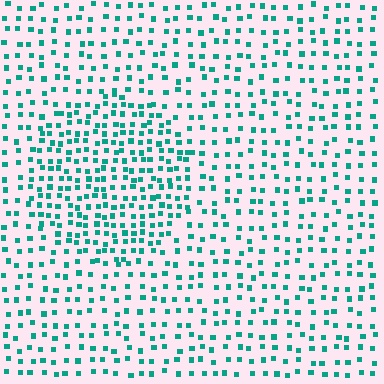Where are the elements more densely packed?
The elements are more densely packed inside the circle boundary.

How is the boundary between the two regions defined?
The boundary is defined by a change in element density (approximately 1.8x ratio). All elements are the same color, size, and shape.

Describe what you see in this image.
The image contains small teal elements arranged at two different densities. A circle-shaped region is visible where the elements are more densely packed than the surrounding area.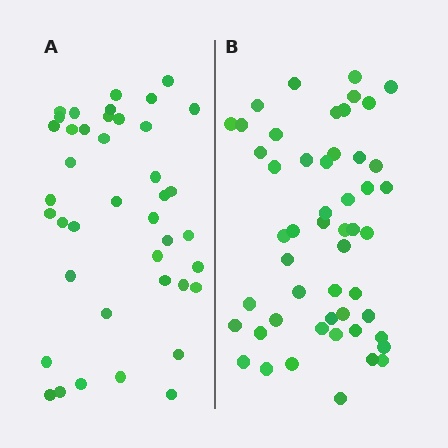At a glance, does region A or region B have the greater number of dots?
Region B (the right region) has more dots.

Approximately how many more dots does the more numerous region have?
Region B has roughly 10 or so more dots than region A.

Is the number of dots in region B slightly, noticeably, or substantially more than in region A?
Region B has only slightly more — the two regions are fairly close. The ratio is roughly 1.2 to 1.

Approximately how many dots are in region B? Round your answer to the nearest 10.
About 50 dots. (The exact count is 51, which rounds to 50.)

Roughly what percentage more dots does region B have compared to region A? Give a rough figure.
About 25% more.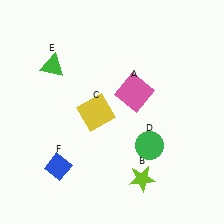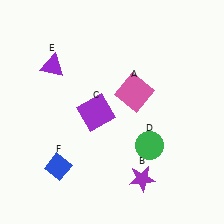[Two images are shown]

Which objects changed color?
B changed from lime to purple. C changed from yellow to purple. E changed from green to purple.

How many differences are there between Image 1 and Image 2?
There are 3 differences between the two images.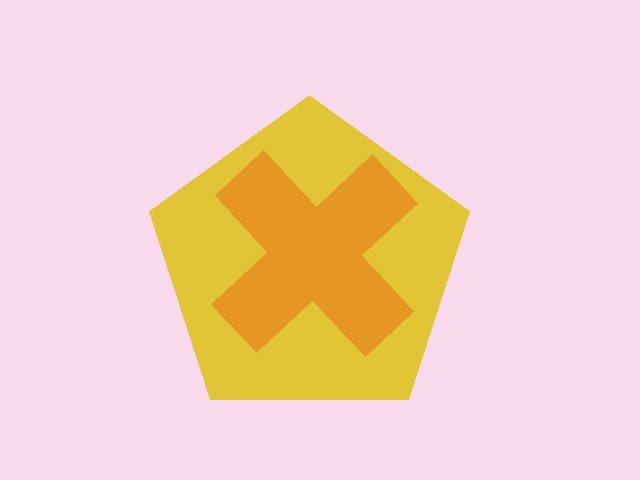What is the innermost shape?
The orange cross.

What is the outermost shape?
The yellow pentagon.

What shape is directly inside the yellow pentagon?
The orange cross.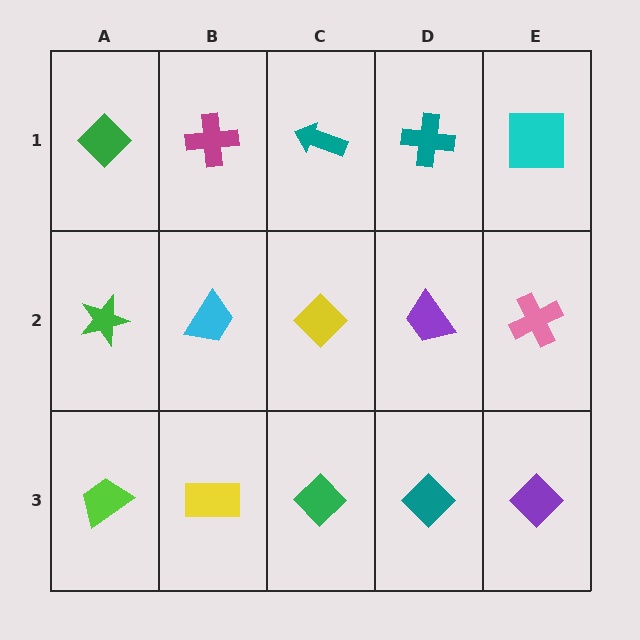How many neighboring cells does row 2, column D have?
4.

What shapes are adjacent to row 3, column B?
A cyan trapezoid (row 2, column B), a lime trapezoid (row 3, column A), a green diamond (row 3, column C).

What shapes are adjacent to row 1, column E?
A pink cross (row 2, column E), a teal cross (row 1, column D).